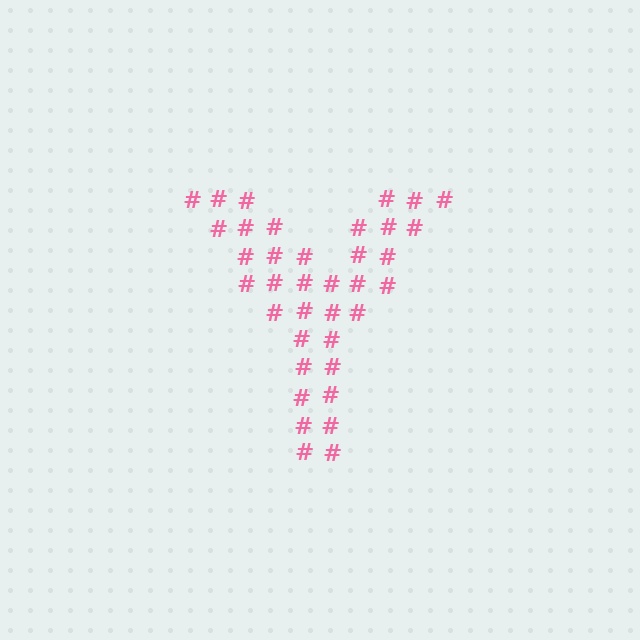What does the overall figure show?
The overall figure shows the letter Y.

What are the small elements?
The small elements are hash symbols.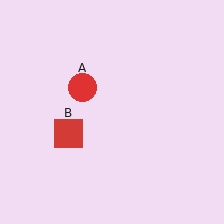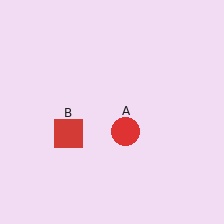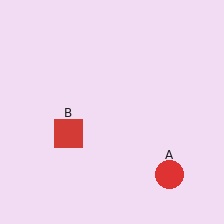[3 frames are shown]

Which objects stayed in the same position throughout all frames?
Red square (object B) remained stationary.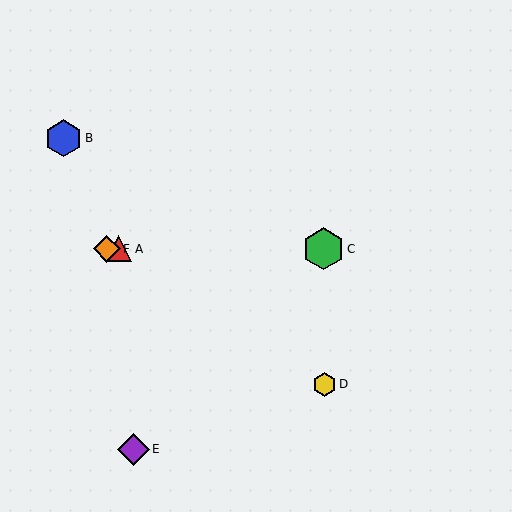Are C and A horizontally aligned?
Yes, both are at y≈249.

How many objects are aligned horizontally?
3 objects (A, C, F) are aligned horizontally.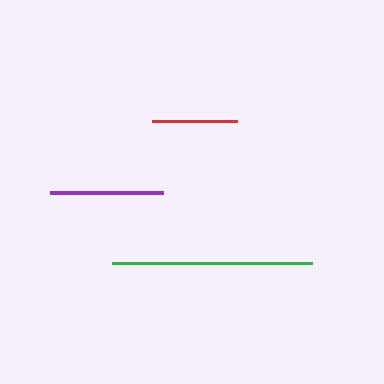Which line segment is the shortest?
The red line is the shortest at approximately 85 pixels.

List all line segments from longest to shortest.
From longest to shortest: green, purple, red.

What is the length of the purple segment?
The purple segment is approximately 113 pixels long.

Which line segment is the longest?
The green line is the longest at approximately 200 pixels.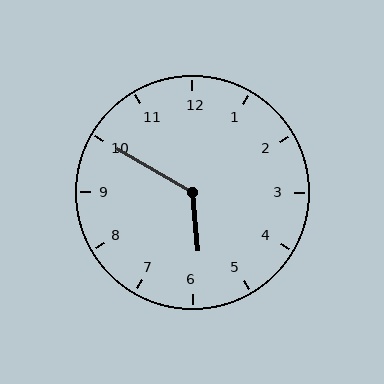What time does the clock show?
5:50.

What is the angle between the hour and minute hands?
Approximately 125 degrees.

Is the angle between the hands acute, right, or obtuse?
It is obtuse.